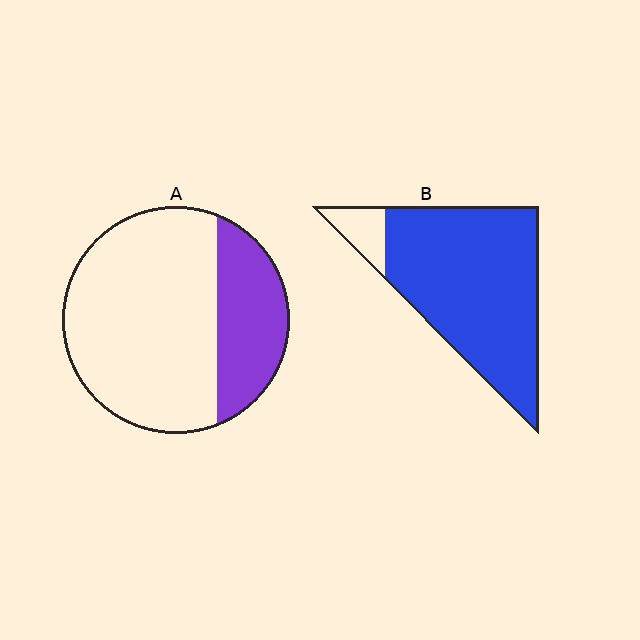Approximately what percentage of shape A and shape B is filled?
A is approximately 30% and B is approximately 90%.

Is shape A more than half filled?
No.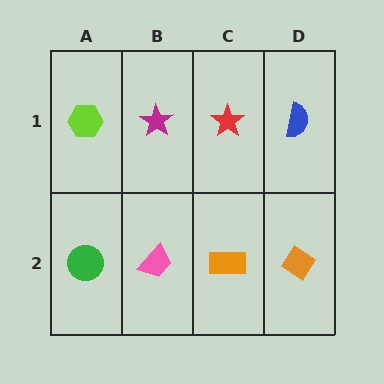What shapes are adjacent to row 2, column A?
A lime hexagon (row 1, column A), a pink trapezoid (row 2, column B).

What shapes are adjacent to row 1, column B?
A pink trapezoid (row 2, column B), a lime hexagon (row 1, column A), a red star (row 1, column C).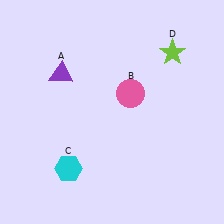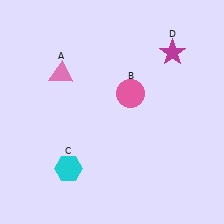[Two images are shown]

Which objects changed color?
A changed from purple to pink. D changed from lime to magenta.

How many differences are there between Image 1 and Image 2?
There are 2 differences between the two images.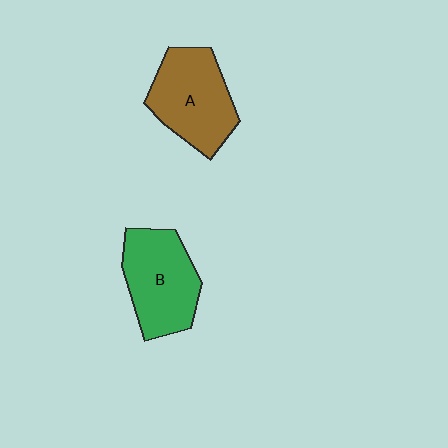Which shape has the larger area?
Shape A (brown).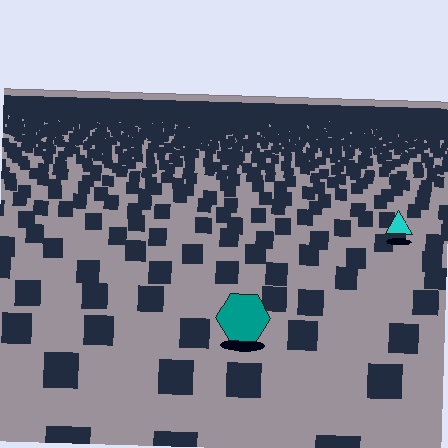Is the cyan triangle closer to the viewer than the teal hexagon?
No. The teal hexagon is closer — you can tell from the texture gradient: the ground texture is coarser near it.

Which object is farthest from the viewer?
The cyan triangle is farthest from the viewer. It appears smaller and the ground texture around it is denser.